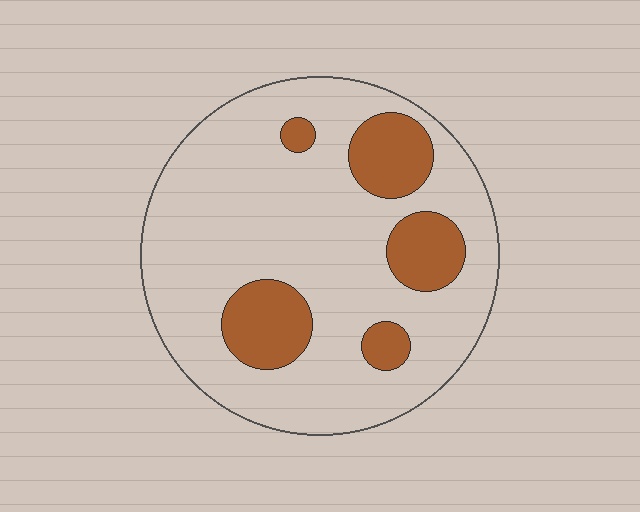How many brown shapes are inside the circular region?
5.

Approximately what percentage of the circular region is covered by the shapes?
Approximately 20%.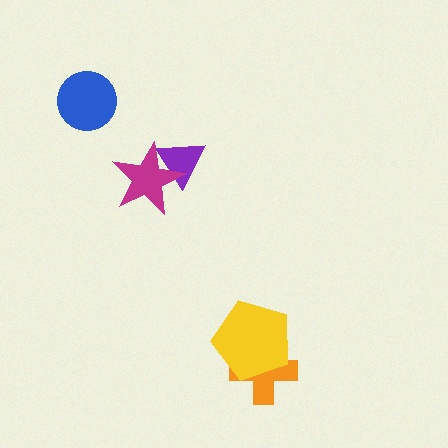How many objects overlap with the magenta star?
1 object overlaps with the magenta star.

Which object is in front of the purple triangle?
The magenta star is in front of the purple triangle.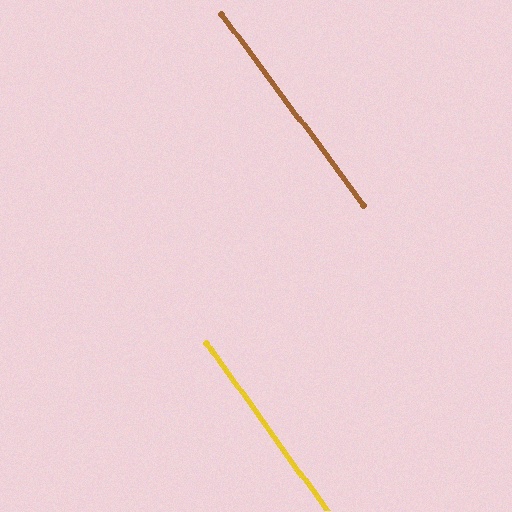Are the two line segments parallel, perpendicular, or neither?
Parallel — their directions differ by only 0.8°.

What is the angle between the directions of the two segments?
Approximately 1 degree.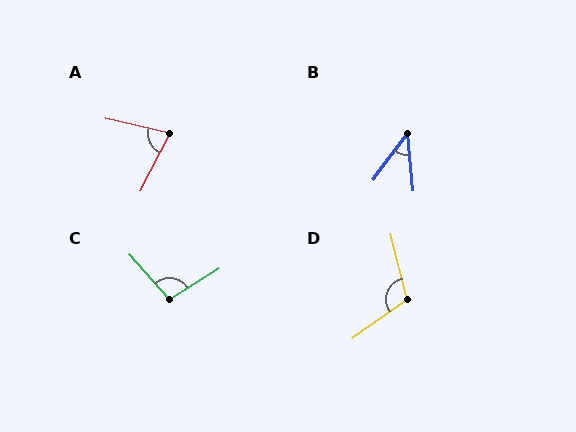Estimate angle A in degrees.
Approximately 75 degrees.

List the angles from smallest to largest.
B (42°), A (75°), C (99°), D (112°).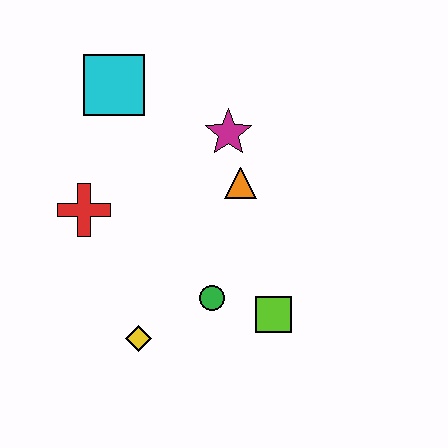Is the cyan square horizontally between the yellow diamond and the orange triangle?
No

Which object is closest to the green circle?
The lime square is closest to the green circle.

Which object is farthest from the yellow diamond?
The cyan square is farthest from the yellow diamond.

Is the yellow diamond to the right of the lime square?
No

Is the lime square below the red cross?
Yes